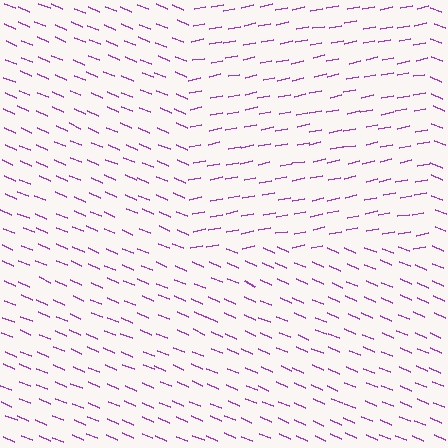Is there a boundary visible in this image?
Yes, there is a texture boundary formed by a change in line orientation.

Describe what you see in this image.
The image is filled with small purple line segments. A rectangle region in the image has lines oriented differently from the surrounding lines, creating a visible texture boundary.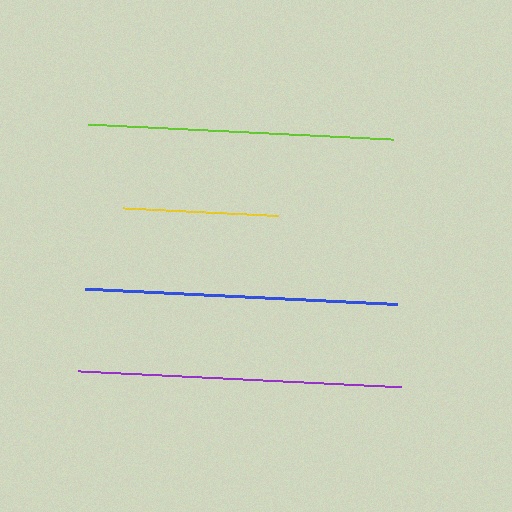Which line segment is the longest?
The purple line is the longest at approximately 323 pixels.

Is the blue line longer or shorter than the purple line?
The purple line is longer than the blue line.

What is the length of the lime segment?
The lime segment is approximately 304 pixels long.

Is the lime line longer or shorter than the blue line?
The blue line is longer than the lime line.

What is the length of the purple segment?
The purple segment is approximately 323 pixels long.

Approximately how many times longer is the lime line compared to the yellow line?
The lime line is approximately 2.0 times the length of the yellow line.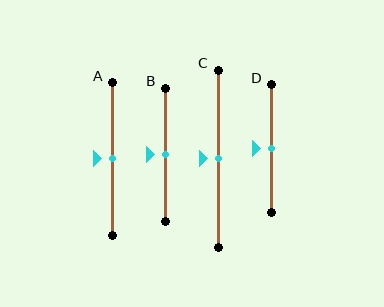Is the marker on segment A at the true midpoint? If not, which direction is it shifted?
Yes, the marker on segment A is at the true midpoint.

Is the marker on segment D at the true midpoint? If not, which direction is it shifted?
Yes, the marker on segment D is at the true midpoint.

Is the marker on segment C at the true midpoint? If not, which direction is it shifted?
Yes, the marker on segment C is at the true midpoint.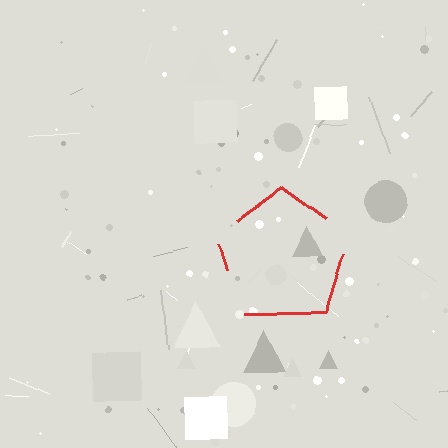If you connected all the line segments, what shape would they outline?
They would outline a pentagon.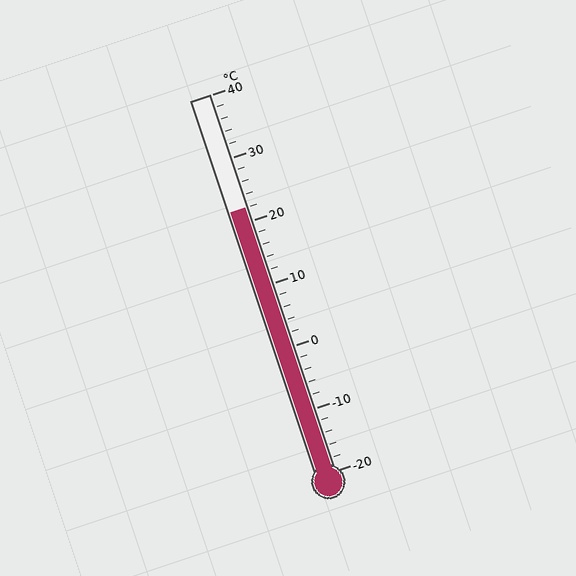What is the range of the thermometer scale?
The thermometer scale ranges from -20°C to 40°C.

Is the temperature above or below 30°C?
The temperature is below 30°C.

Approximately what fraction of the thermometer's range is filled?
The thermometer is filled to approximately 70% of its range.